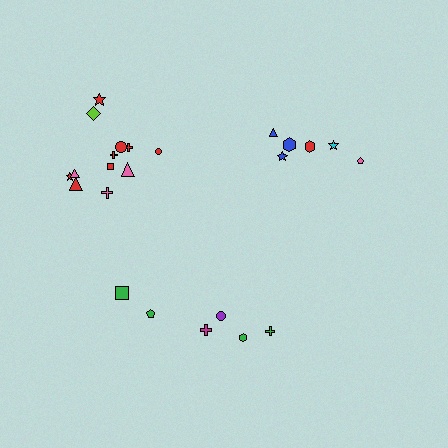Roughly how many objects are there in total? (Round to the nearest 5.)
Roughly 25 objects in total.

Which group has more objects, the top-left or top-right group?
The top-left group.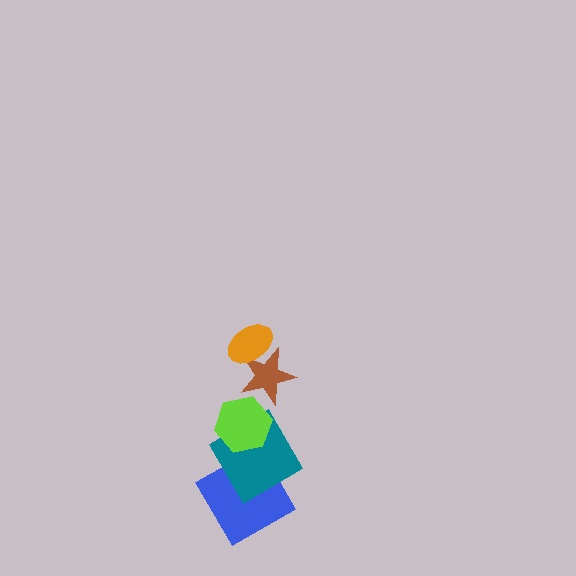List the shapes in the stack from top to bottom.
From top to bottom: the orange ellipse, the brown star, the lime hexagon, the teal diamond, the blue square.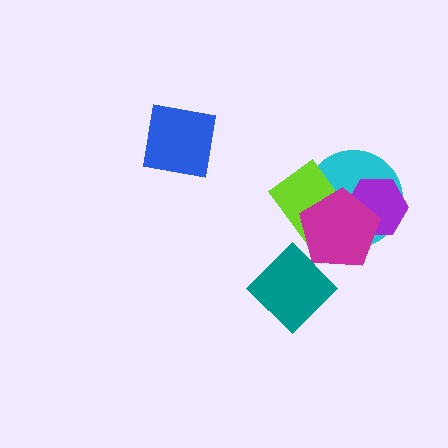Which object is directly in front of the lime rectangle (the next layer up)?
The magenta pentagon is directly in front of the lime rectangle.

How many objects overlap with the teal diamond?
2 objects overlap with the teal diamond.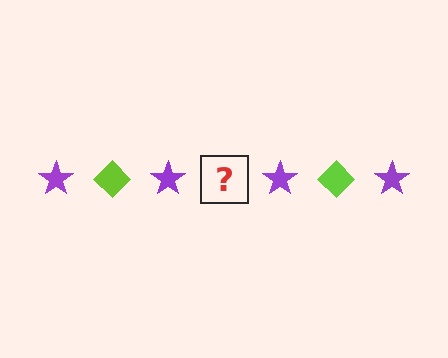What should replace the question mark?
The question mark should be replaced with a lime diamond.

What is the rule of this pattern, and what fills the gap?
The rule is that the pattern alternates between purple star and lime diamond. The gap should be filled with a lime diamond.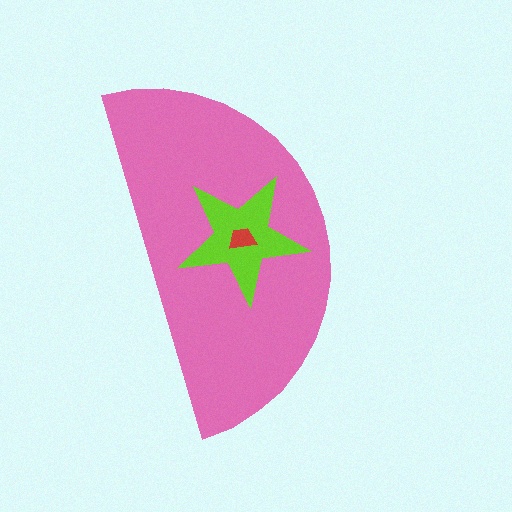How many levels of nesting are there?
3.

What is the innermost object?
The red trapezoid.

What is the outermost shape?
The pink semicircle.